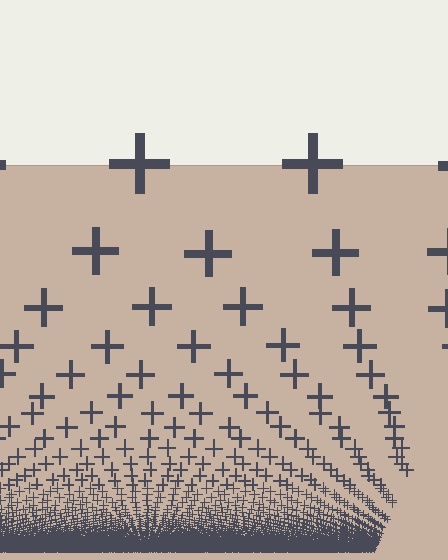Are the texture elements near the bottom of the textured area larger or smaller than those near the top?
Smaller. The gradient is inverted — elements near the bottom are smaller and denser.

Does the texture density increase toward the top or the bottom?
Density increases toward the bottom.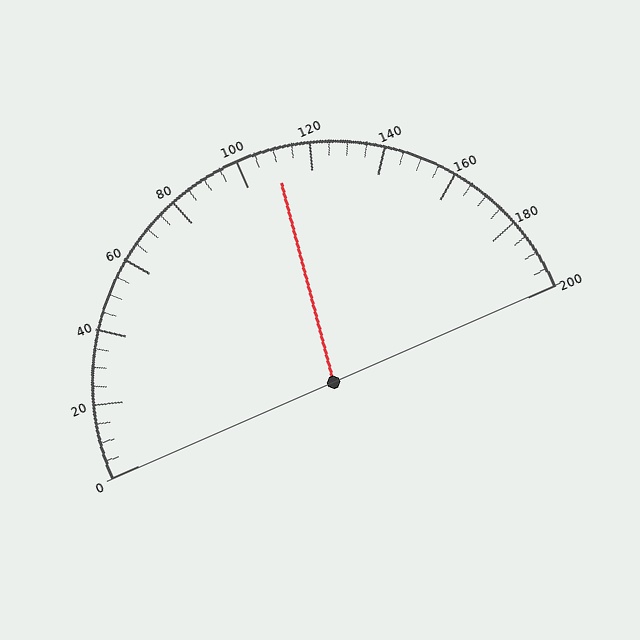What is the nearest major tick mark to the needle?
The nearest major tick mark is 120.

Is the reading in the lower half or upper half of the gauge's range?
The reading is in the upper half of the range (0 to 200).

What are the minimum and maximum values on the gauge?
The gauge ranges from 0 to 200.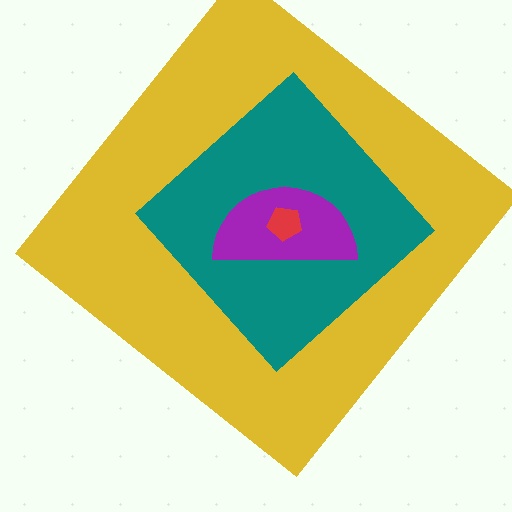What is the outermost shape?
The yellow diamond.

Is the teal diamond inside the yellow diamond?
Yes.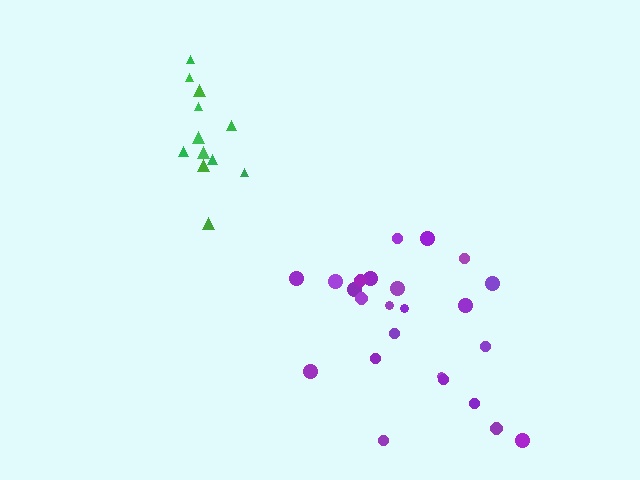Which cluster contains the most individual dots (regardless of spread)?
Purple (24).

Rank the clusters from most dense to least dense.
green, purple.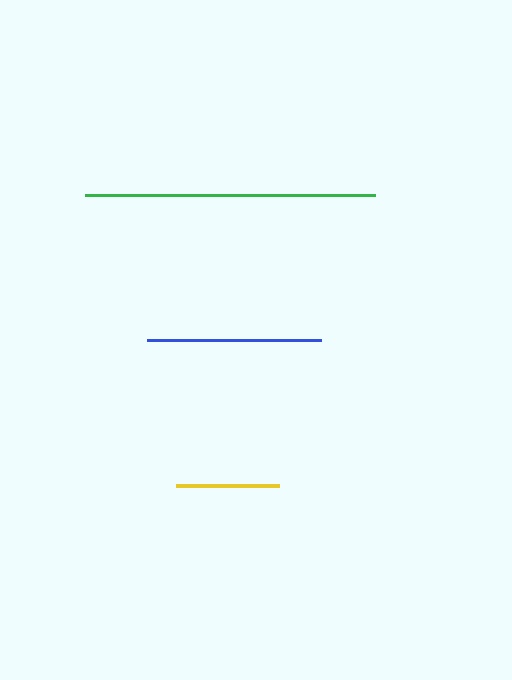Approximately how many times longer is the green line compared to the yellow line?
The green line is approximately 2.8 times the length of the yellow line.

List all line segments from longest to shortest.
From longest to shortest: green, blue, yellow.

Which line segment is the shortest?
The yellow line is the shortest at approximately 102 pixels.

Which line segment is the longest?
The green line is the longest at approximately 290 pixels.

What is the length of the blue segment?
The blue segment is approximately 174 pixels long.